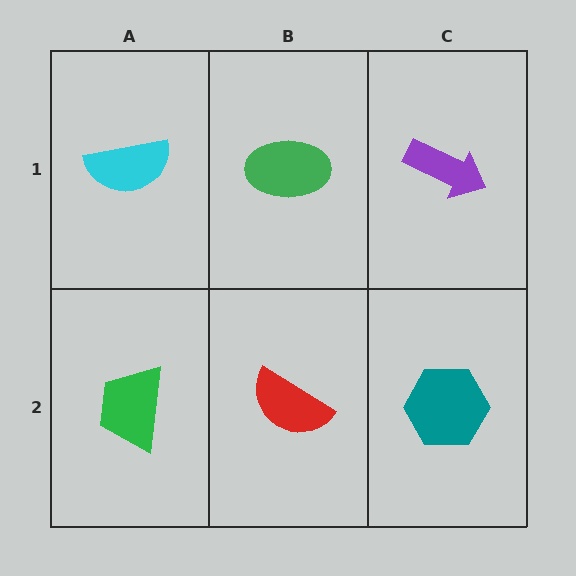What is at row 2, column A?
A green trapezoid.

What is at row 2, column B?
A red semicircle.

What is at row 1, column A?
A cyan semicircle.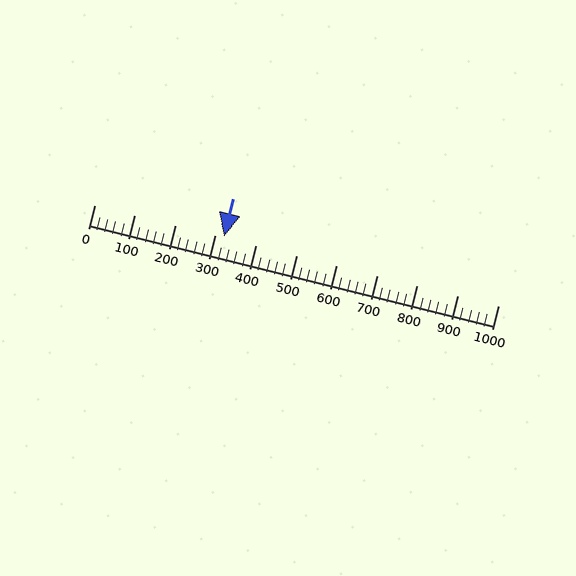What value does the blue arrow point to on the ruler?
The blue arrow points to approximately 320.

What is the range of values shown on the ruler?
The ruler shows values from 0 to 1000.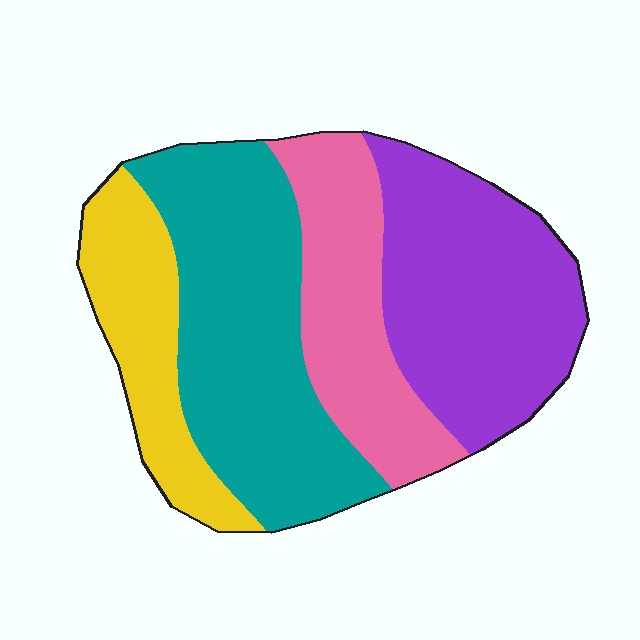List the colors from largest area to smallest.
From largest to smallest: teal, purple, pink, yellow.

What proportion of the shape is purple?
Purple covers around 30% of the shape.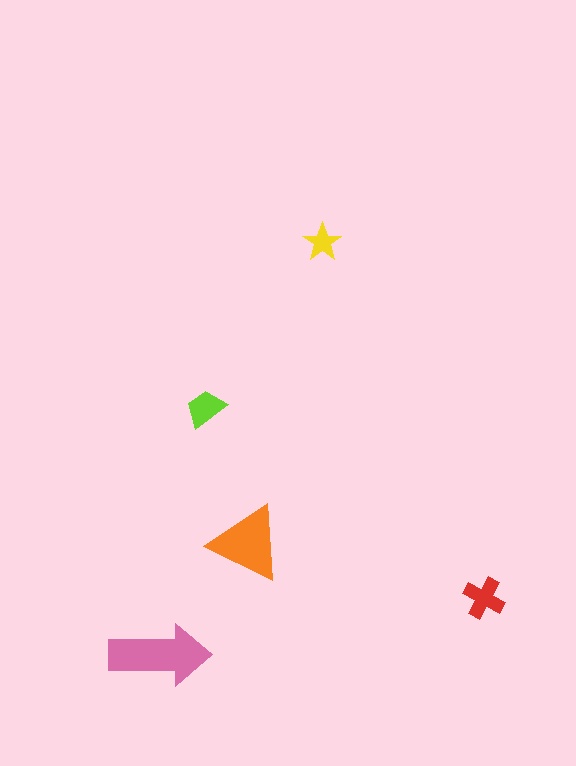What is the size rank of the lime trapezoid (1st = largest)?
4th.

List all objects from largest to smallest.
The pink arrow, the orange triangle, the red cross, the lime trapezoid, the yellow star.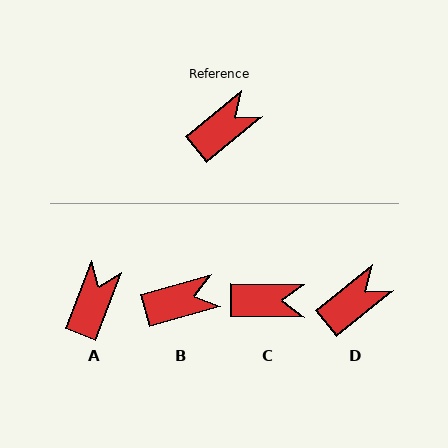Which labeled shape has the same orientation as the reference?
D.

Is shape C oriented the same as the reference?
No, it is off by about 39 degrees.